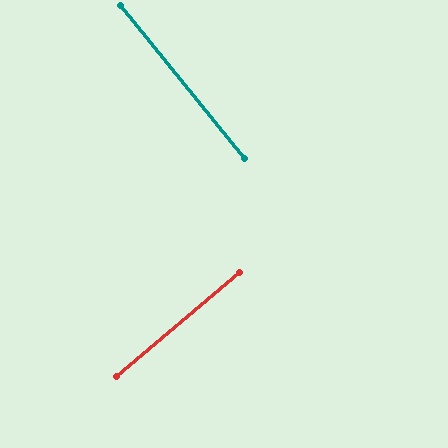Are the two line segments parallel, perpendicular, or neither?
Perpendicular — they meet at approximately 89°.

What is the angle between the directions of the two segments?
Approximately 89 degrees.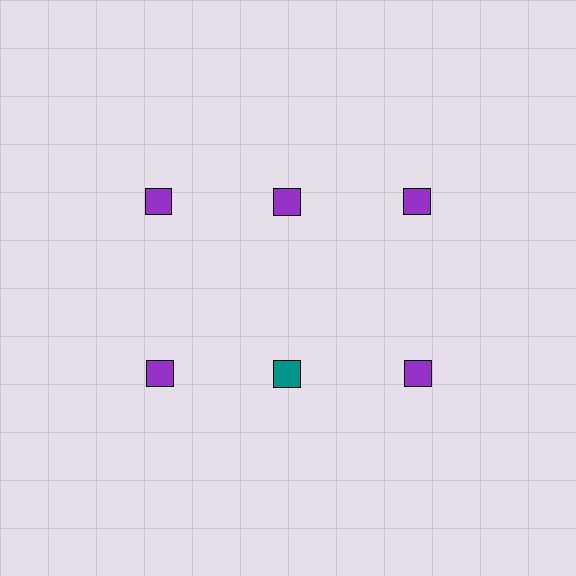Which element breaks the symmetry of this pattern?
The teal square in the second row, second from left column breaks the symmetry. All other shapes are purple squares.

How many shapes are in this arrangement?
There are 6 shapes arranged in a grid pattern.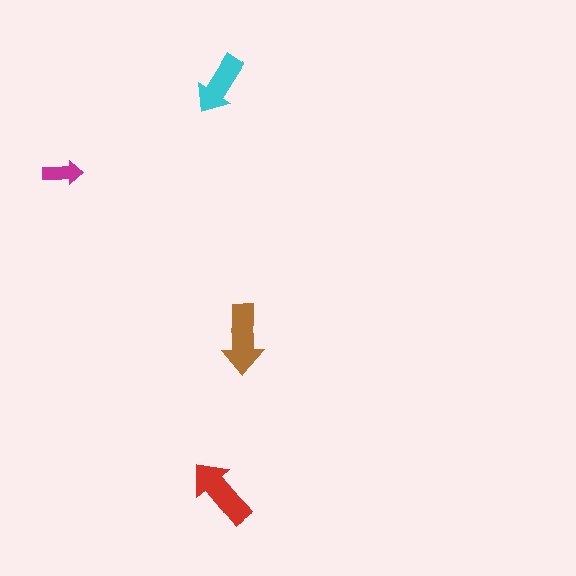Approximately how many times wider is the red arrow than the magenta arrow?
About 2 times wider.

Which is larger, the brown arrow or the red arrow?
The red one.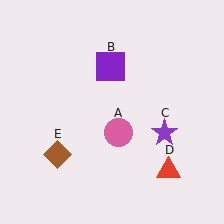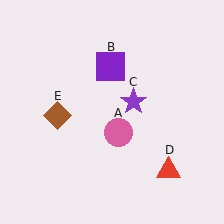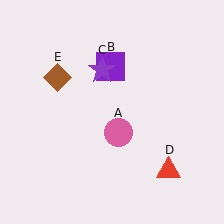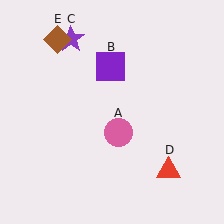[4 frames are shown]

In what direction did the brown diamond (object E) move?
The brown diamond (object E) moved up.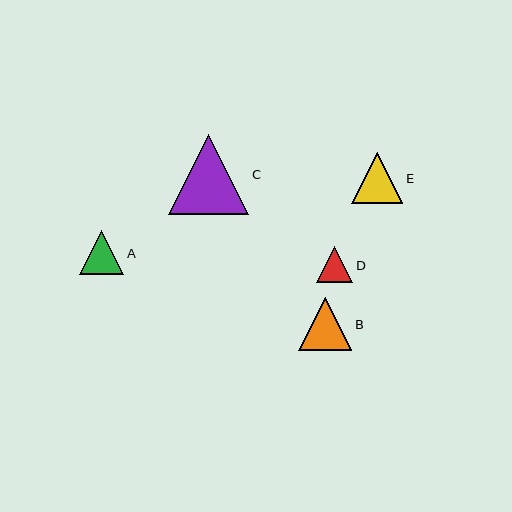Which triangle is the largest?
Triangle C is the largest with a size of approximately 81 pixels.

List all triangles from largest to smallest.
From largest to smallest: C, B, E, A, D.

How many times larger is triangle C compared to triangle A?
Triangle C is approximately 1.8 times the size of triangle A.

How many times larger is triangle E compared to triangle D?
Triangle E is approximately 1.4 times the size of triangle D.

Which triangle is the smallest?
Triangle D is the smallest with a size of approximately 36 pixels.